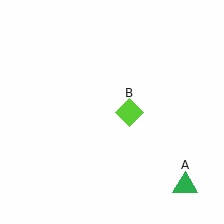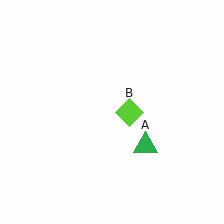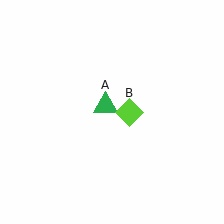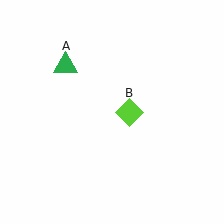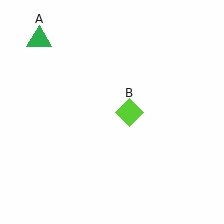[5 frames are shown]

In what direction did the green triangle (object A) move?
The green triangle (object A) moved up and to the left.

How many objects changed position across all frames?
1 object changed position: green triangle (object A).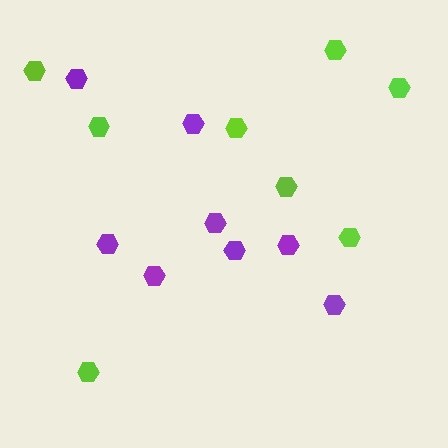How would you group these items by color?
There are 2 groups: one group of purple hexagons (8) and one group of lime hexagons (8).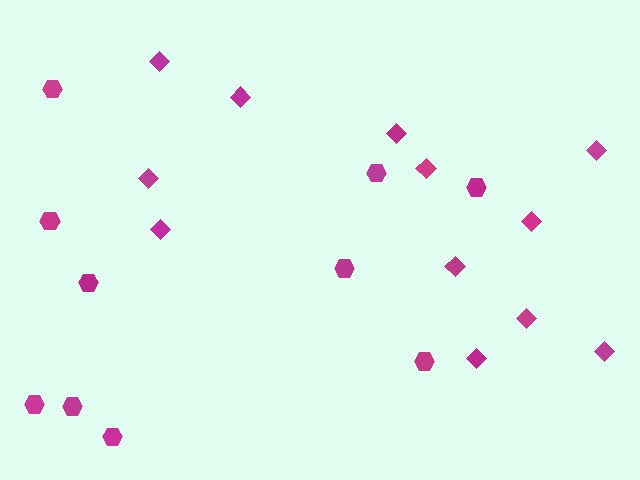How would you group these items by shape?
There are 2 groups: one group of hexagons (10) and one group of diamonds (12).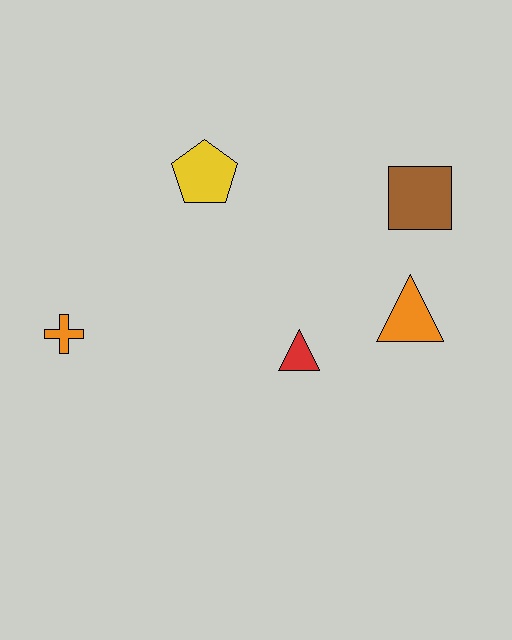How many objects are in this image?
There are 5 objects.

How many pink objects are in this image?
There are no pink objects.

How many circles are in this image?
There are no circles.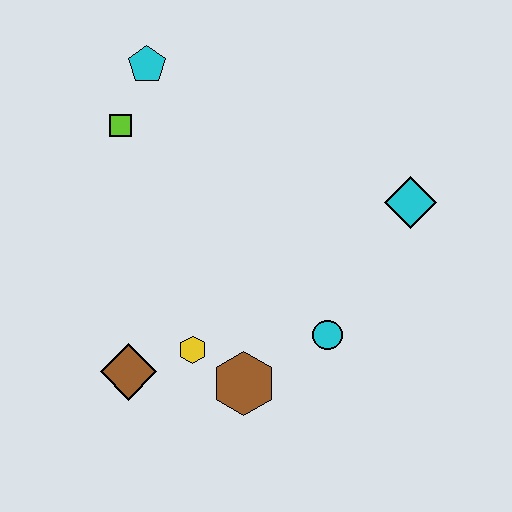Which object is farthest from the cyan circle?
The cyan pentagon is farthest from the cyan circle.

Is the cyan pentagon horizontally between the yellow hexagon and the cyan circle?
No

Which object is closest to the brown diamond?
The yellow hexagon is closest to the brown diamond.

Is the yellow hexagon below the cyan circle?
Yes